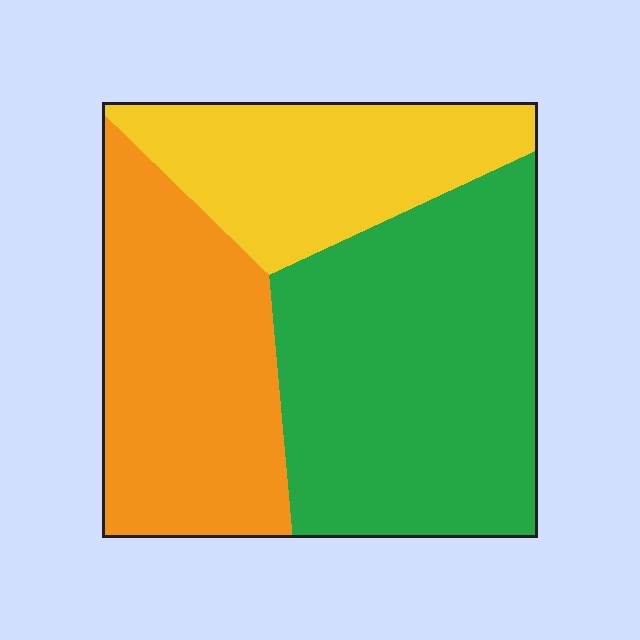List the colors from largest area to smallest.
From largest to smallest: green, orange, yellow.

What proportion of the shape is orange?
Orange covers around 30% of the shape.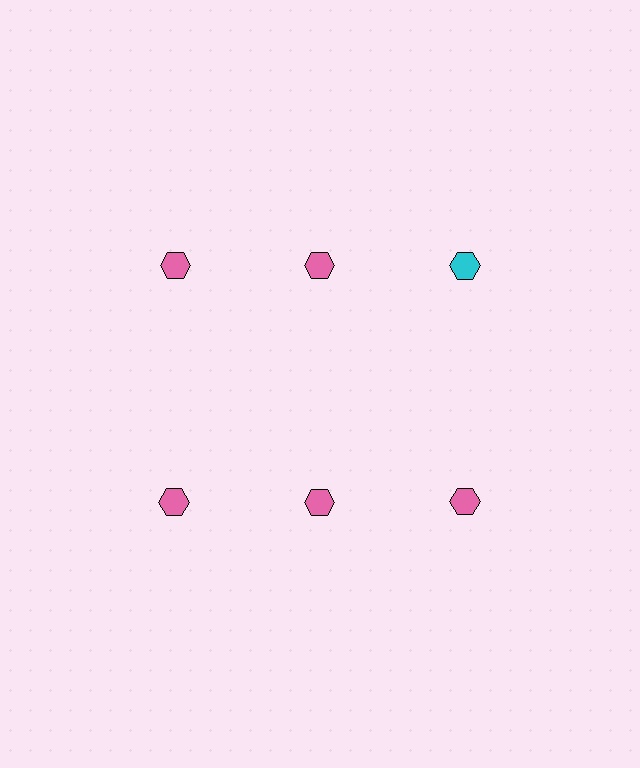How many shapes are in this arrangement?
There are 6 shapes arranged in a grid pattern.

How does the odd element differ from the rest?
It has a different color: cyan instead of pink.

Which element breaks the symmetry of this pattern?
The cyan hexagon in the top row, center column breaks the symmetry. All other shapes are pink hexagons.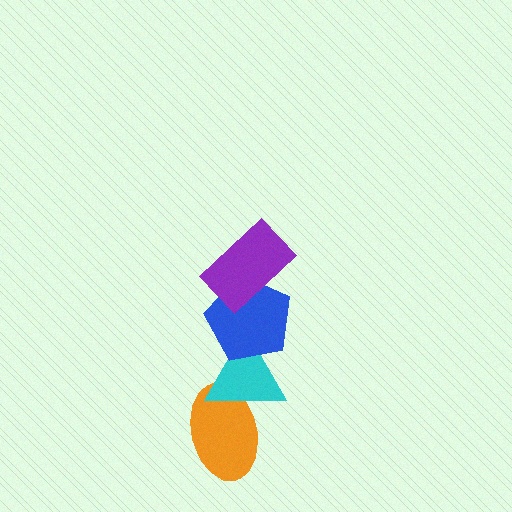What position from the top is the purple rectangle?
The purple rectangle is 1st from the top.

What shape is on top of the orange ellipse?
The cyan triangle is on top of the orange ellipse.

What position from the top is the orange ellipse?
The orange ellipse is 4th from the top.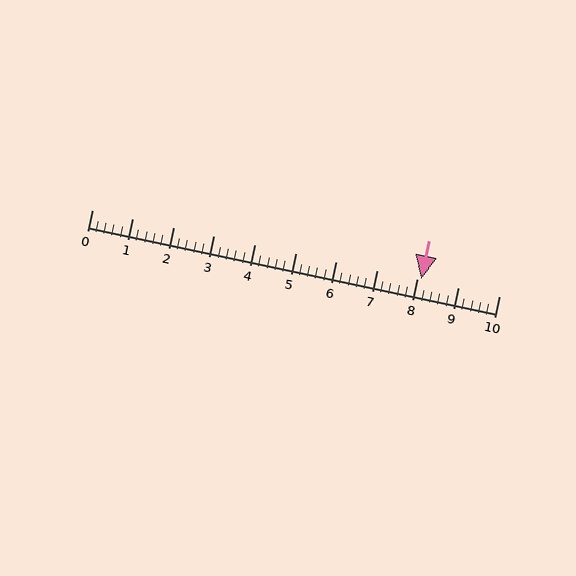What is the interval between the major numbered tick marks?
The major tick marks are spaced 1 units apart.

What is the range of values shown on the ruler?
The ruler shows values from 0 to 10.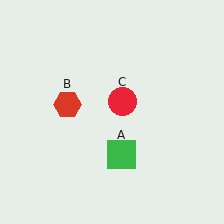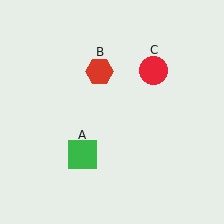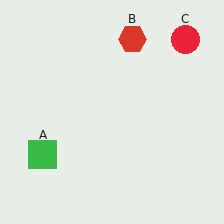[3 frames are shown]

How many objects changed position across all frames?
3 objects changed position: green square (object A), red hexagon (object B), red circle (object C).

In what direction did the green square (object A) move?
The green square (object A) moved left.